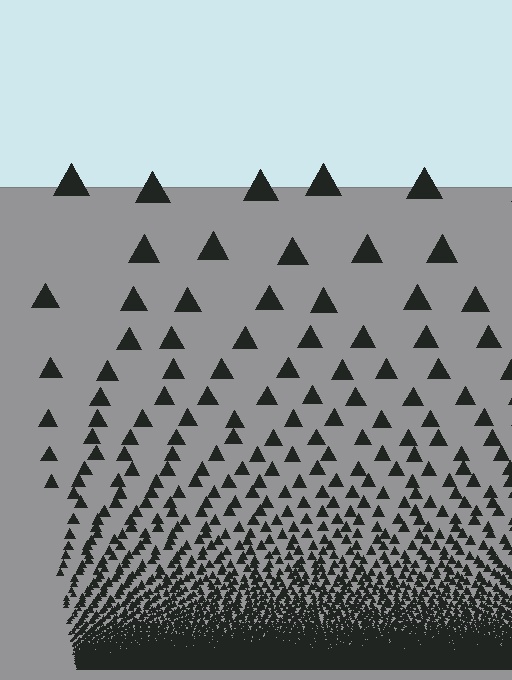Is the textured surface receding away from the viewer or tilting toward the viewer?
The surface appears to tilt toward the viewer. Texture elements get larger and sparser toward the top.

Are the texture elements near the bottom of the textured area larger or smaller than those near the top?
Smaller. The gradient is inverted — elements near the bottom are smaller and denser.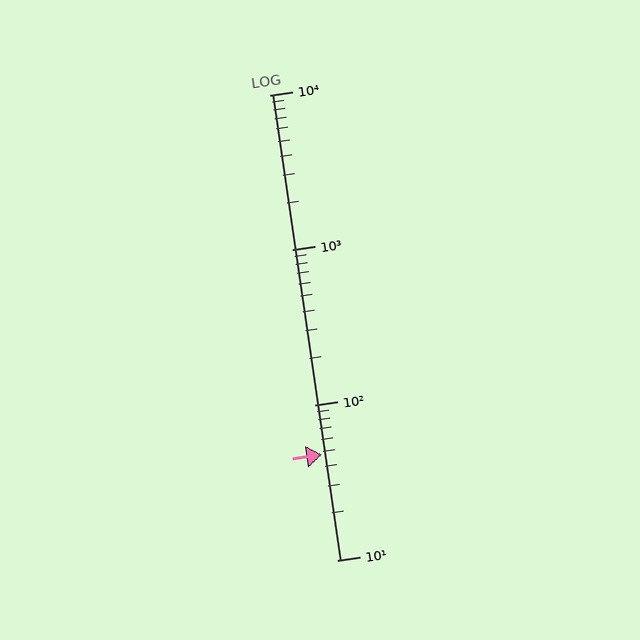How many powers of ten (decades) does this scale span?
The scale spans 3 decades, from 10 to 10000.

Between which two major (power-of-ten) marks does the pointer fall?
The pointer is between 10 and 100.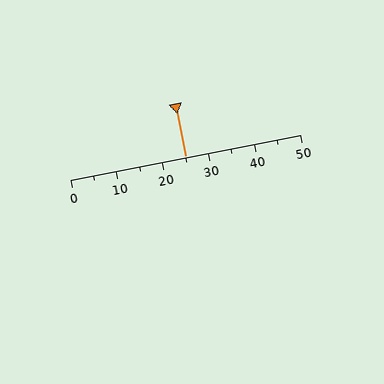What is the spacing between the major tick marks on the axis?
The major ticks are spaced 10 apart.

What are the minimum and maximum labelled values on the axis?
The axis runs from 0 to 50.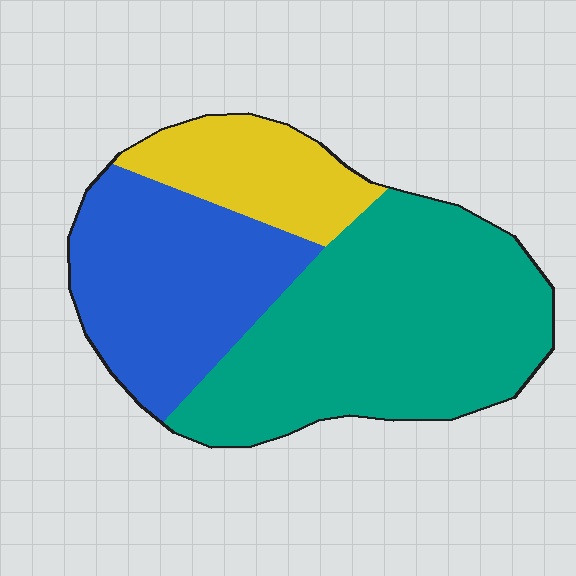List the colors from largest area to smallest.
From largest to smallest: teal, blue, yellow.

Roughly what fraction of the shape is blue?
Blue covers 32% of the shape.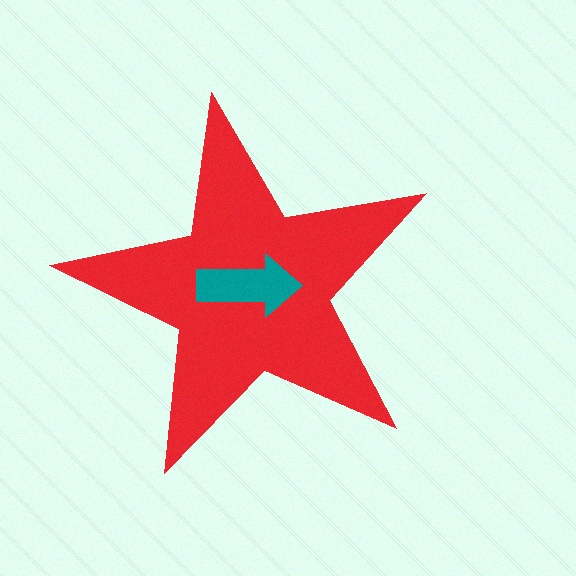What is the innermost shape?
The teal arrow.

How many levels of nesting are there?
2.